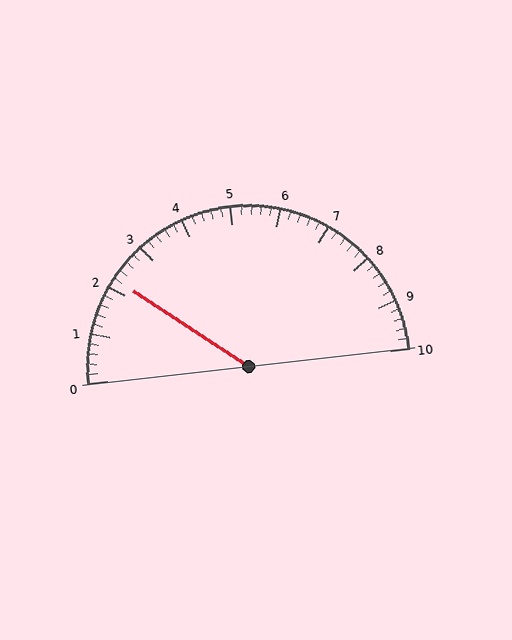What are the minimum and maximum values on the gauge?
The gauge ranges from 0 to 10.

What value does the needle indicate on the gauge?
The needle indicates approximately 2.2.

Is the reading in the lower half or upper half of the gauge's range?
The reading is in the lower half of the range (0 to 10).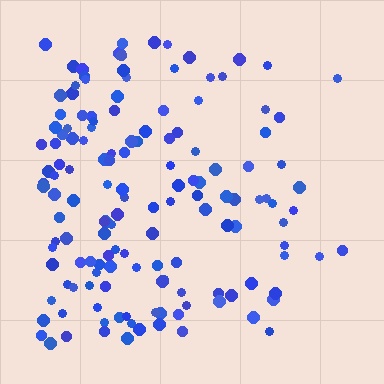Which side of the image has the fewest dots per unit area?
The right.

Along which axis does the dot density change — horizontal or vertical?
Horizontal.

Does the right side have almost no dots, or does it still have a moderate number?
Still a moderate number, just noticeably fewer than the left.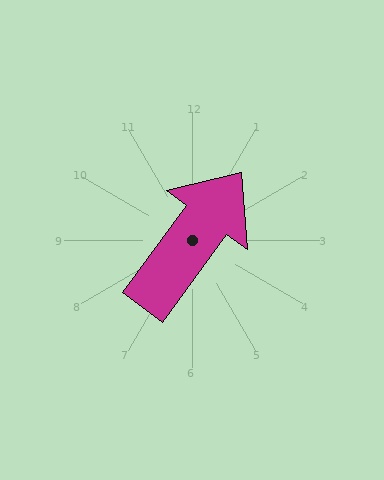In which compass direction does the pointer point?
Northeast.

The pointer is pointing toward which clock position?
Roughly 1 o'clock.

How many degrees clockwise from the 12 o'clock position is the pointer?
Approximately 36 degrees.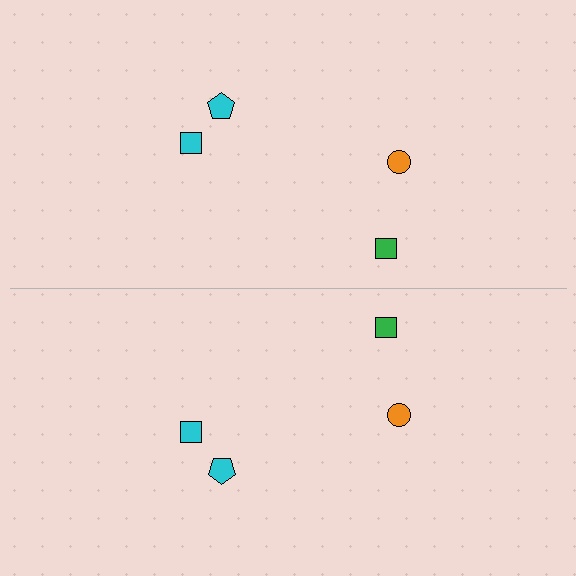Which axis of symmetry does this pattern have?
The pattern has a horizontal axis of symmetry running through the center of the image.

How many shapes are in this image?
There are 8 shapes in this image.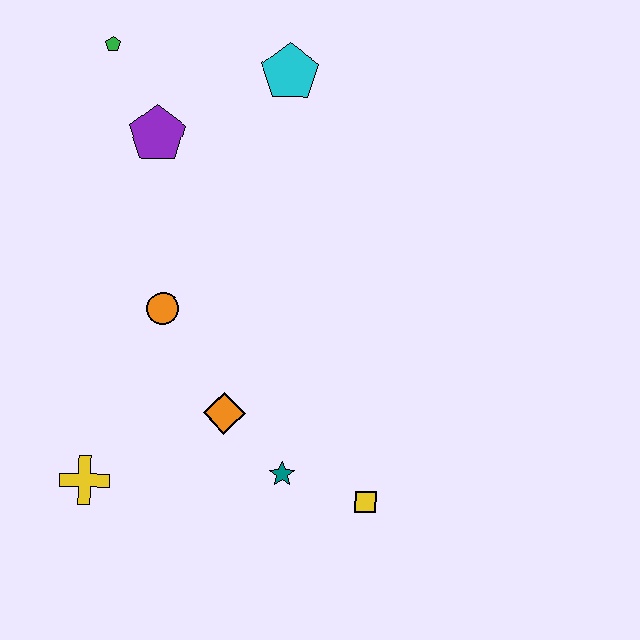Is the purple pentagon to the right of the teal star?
No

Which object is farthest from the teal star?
The green pentagon is farthest from the teal star.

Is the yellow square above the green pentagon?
No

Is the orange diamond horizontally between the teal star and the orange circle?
Yes